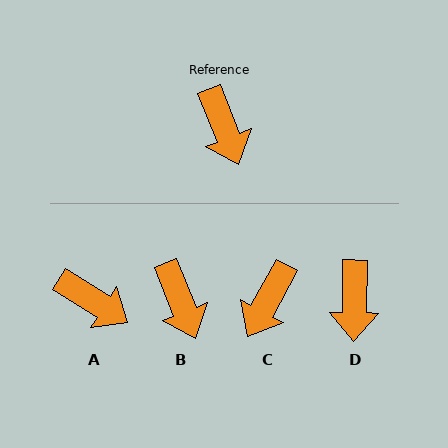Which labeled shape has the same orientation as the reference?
B.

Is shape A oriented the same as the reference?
No, it is off by about 36 degrees.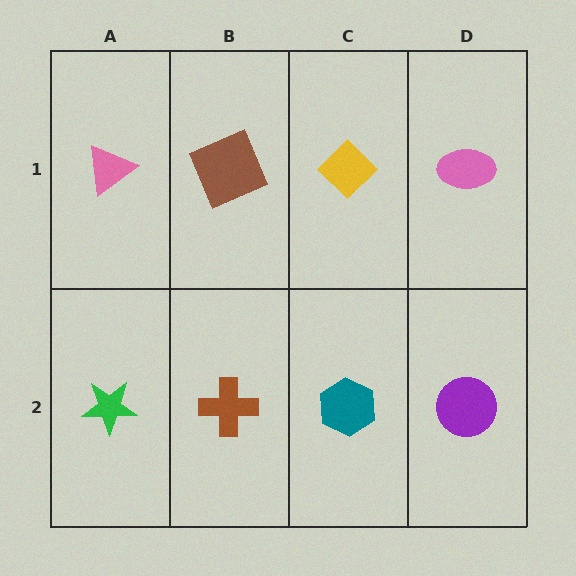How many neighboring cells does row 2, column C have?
3.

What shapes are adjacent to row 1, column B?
A brown cross (row 2, column B), a pink triangle (row 1, column A), a yellow diamond (row 1, column C).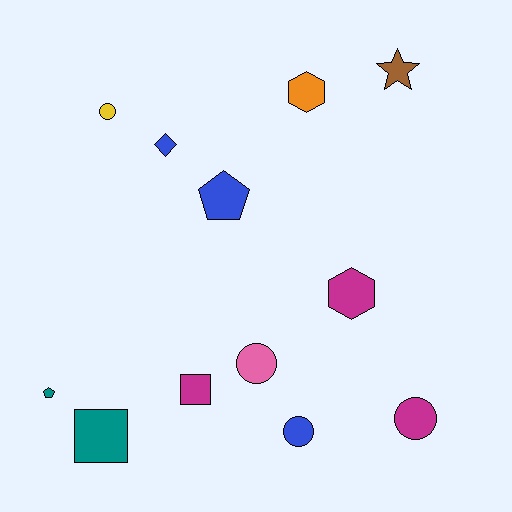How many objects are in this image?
There are 12 objects.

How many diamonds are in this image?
There is 1 diamond.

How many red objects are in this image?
There are no red objects.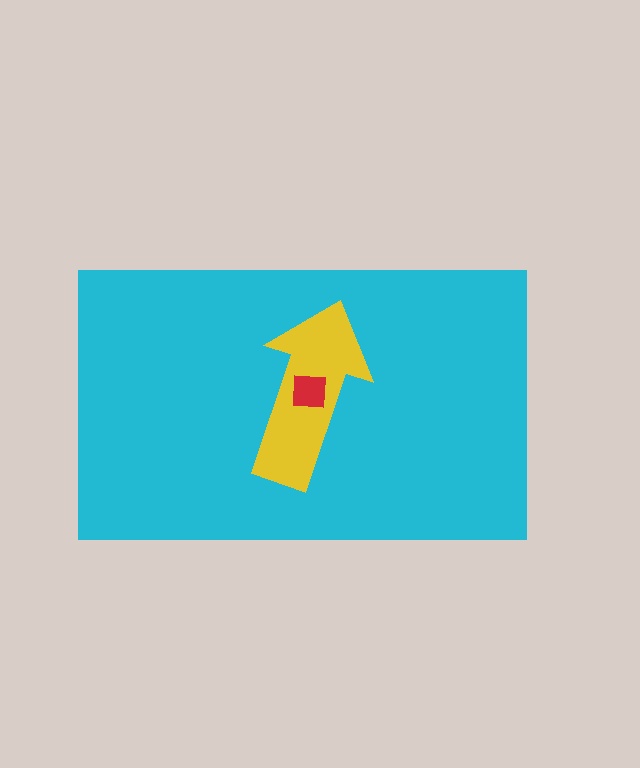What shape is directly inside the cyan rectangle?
The yellow arrow.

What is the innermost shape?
The red square.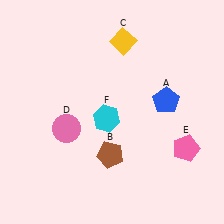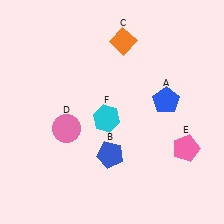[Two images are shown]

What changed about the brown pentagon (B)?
In Image 1, B is brown. In Image 2, it changed to blue.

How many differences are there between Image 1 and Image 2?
There are 2 differences between the two images.